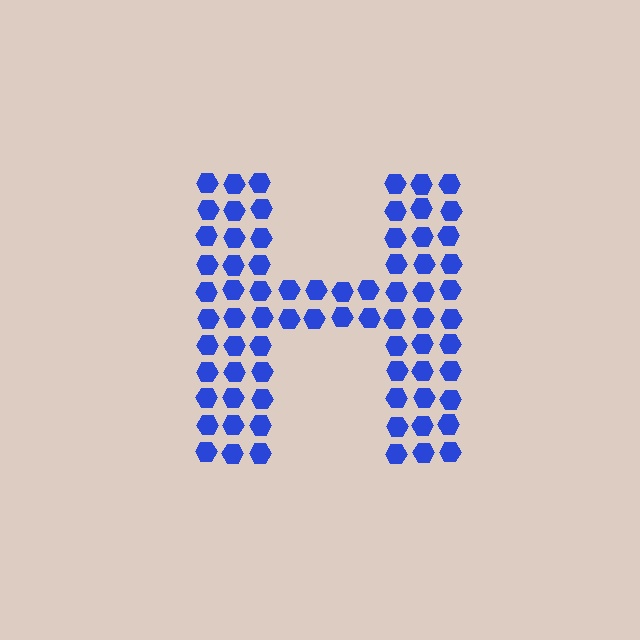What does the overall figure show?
The overall figure shows the letter H.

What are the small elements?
The small elements are hexagons.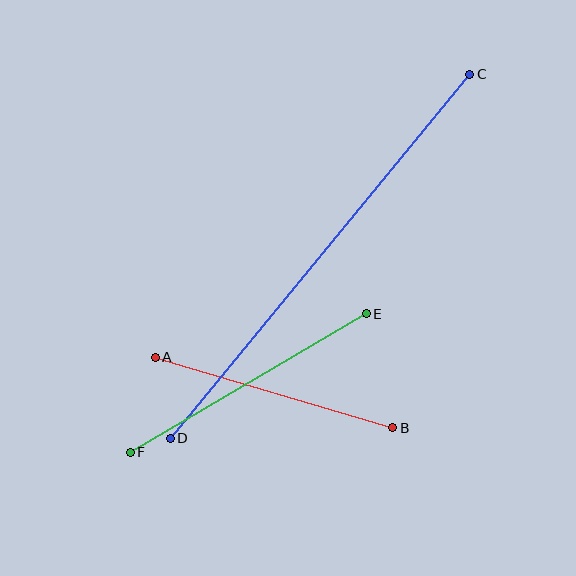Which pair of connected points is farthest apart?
Points C and D are farthest apart.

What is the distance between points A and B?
The distance is approximately 248 pixels.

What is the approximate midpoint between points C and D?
The midpoint is at approximately (320, 256) pixels.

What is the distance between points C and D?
The distance is approximately 471 pixels.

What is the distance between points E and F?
The distance is approximately 273 pixels.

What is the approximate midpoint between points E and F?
The midpoint is at approximately (248, 383) pixels.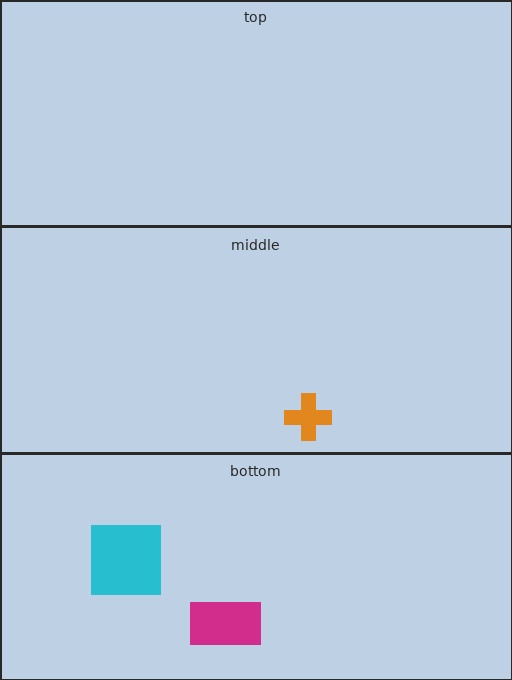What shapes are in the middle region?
The orange cross.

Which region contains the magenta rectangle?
The bottom region.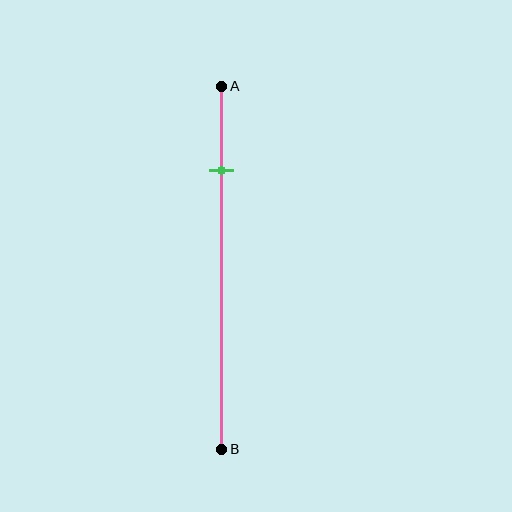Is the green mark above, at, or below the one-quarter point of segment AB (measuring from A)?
The green mark is approximately at the one-quarter point of segment AB.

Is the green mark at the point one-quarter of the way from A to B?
Yes, the mark is approximately at the one-quarter point.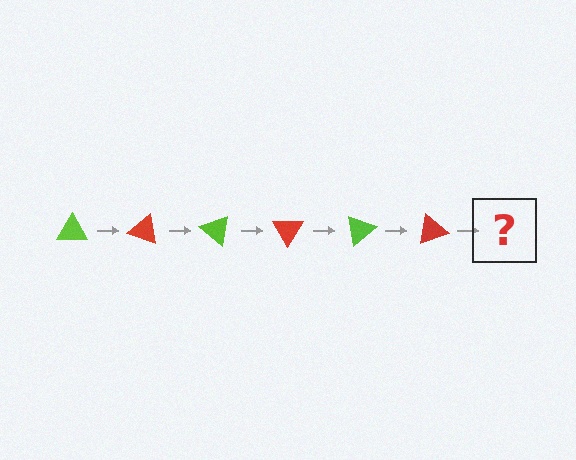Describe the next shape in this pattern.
It should be a lime triangle, rotated 120 degrees from the start.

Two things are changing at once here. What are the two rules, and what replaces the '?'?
The two rules are that it rotates 20 degrees each step and the color cycles through lime and red. The '?' should be a lime triangle, rotated 120 degrees from the start.